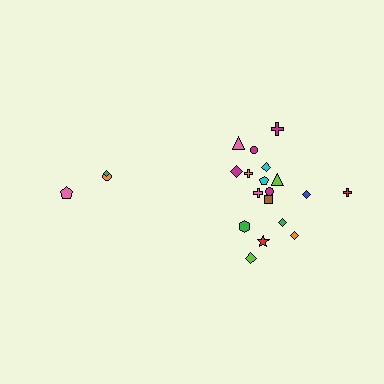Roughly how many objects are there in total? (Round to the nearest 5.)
Roughly 20 objects in total.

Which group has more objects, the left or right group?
The right group.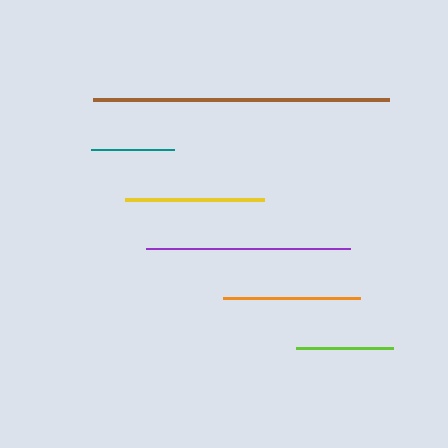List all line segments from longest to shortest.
From longest to shortest: brown, purple, yellow, orange, lime, teal.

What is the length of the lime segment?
The lime segment is approximately 98 pixels long.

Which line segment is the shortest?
The teal line is the shortest at approximately 83 pixels.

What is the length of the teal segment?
The teal segment is approximately 83 pixels long.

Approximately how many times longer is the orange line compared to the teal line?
The orange line is approximately 1.7 times the length of the teal line.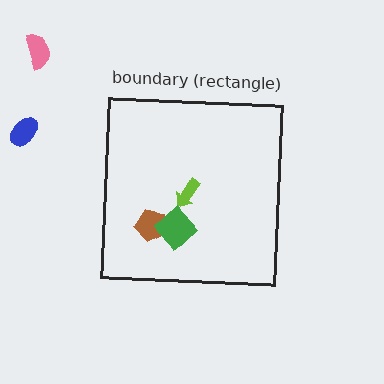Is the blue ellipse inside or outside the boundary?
Outside.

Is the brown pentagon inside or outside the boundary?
Inside.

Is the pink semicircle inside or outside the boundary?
Outside.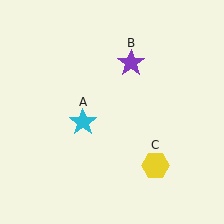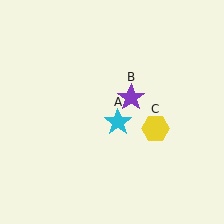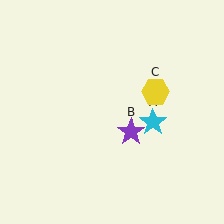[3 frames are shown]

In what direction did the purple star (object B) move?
The purple star (object B) moved down.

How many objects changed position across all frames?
3 objects changed position: cyan star (object A), purple star (object B), yellow hexagon (object C).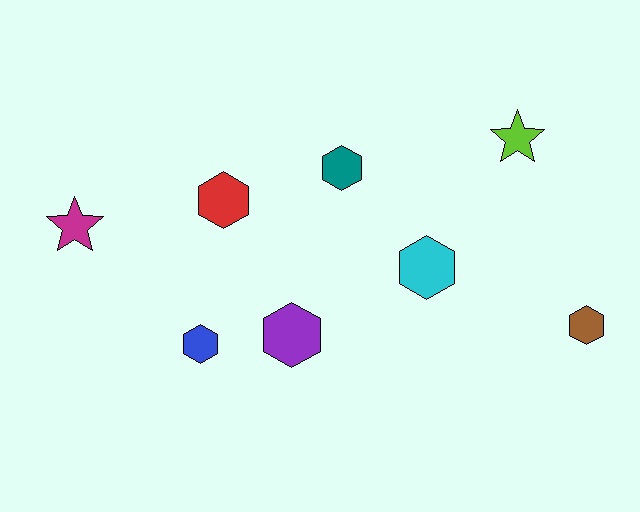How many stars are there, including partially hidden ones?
There are 2 stars.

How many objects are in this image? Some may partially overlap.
There are 8 objects.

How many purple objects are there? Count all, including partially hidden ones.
There is 1 purple object.